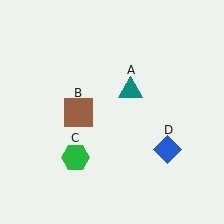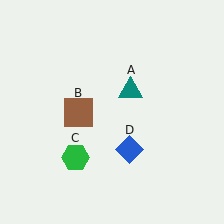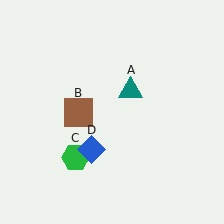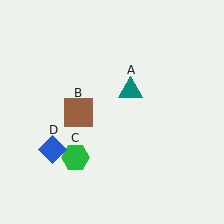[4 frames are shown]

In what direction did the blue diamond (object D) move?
The blue diamond (object D) moved left.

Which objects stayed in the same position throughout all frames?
Teal triangle (object A) and brown square (object B) and green hexagon (object C) remained stationary.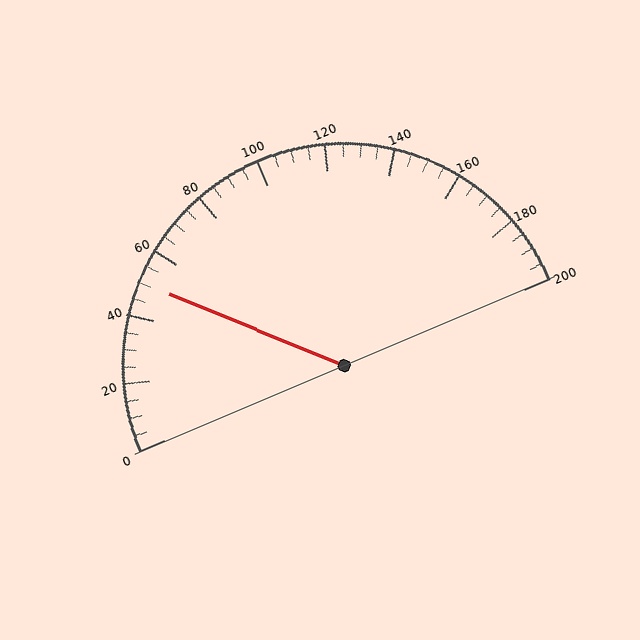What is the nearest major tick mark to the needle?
The nearest major tick mark is 40.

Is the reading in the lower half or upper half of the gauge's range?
The reading is in the lower half of the range (0 to 200).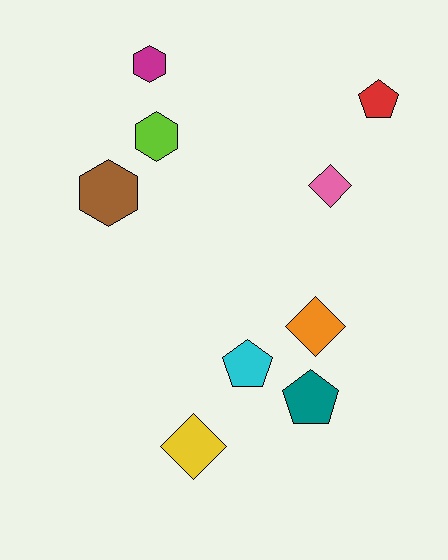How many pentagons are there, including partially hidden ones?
There are 3 pentagons.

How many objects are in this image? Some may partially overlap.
There are 9 objects.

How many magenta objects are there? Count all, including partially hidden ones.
There is 1 magenta object.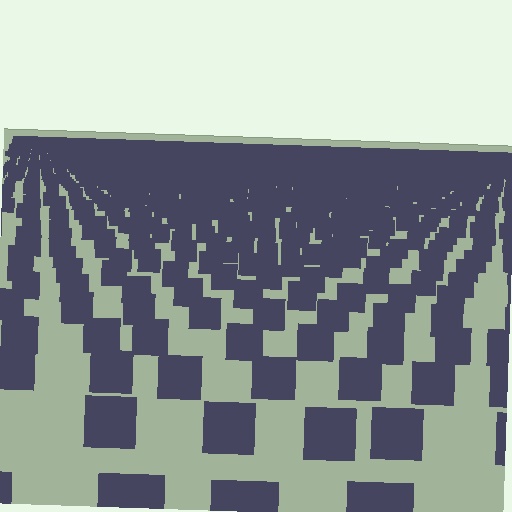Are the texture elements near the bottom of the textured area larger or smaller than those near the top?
Larger. Near the bottom, elements are closer to the viewer and appear at a bigger on-screen size.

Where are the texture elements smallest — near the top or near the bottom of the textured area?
Near the top.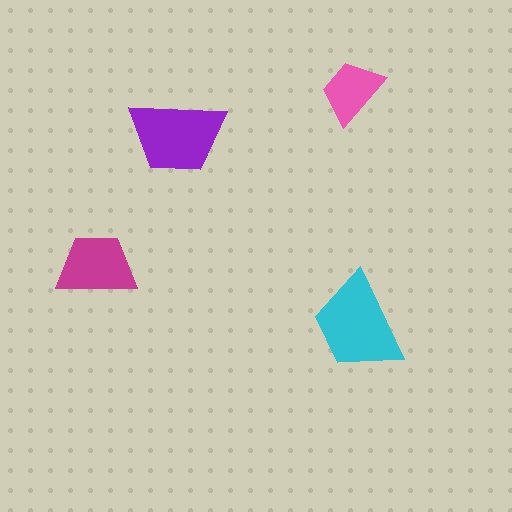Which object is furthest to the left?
The magenta trapezoid is leftmost.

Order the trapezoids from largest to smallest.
the cyan one, the purple one, the magenta one, the pink one.